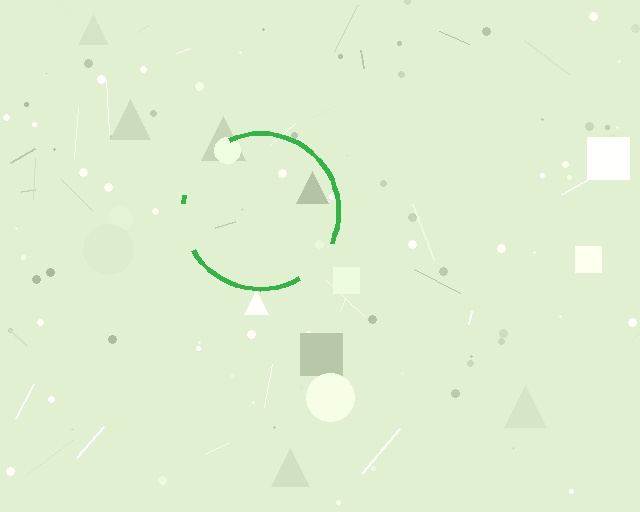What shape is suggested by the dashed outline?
The dashed outline suggests a circle.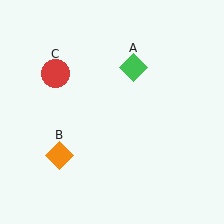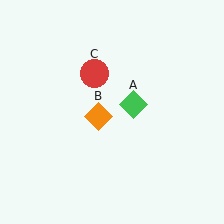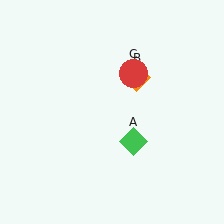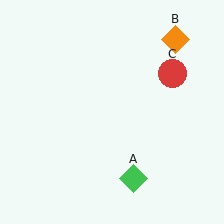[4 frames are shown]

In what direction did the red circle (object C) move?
The red circle (object C) moved right.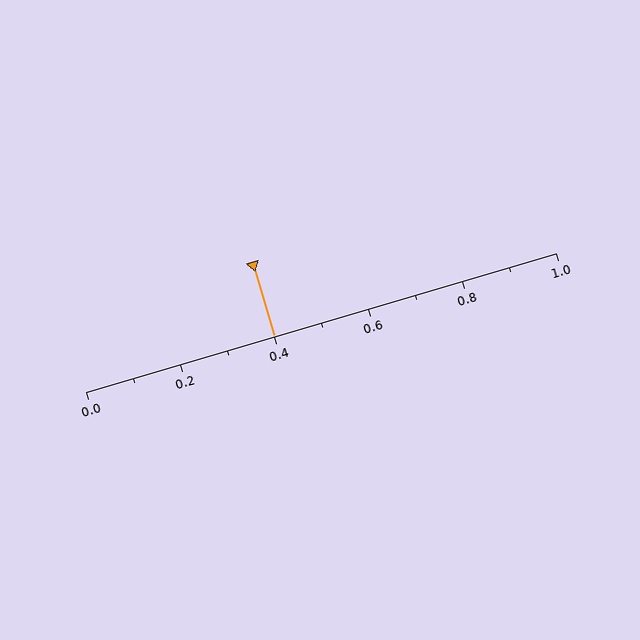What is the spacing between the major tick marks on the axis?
The major ticks are spaced 0.2 apart.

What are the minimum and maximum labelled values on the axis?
The axis runs from 0.0 to 1.0.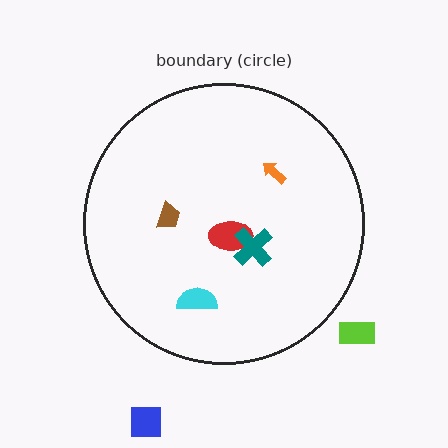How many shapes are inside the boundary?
5 inside, 2 outside.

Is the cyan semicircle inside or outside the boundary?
Inside.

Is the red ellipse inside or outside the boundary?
Inside.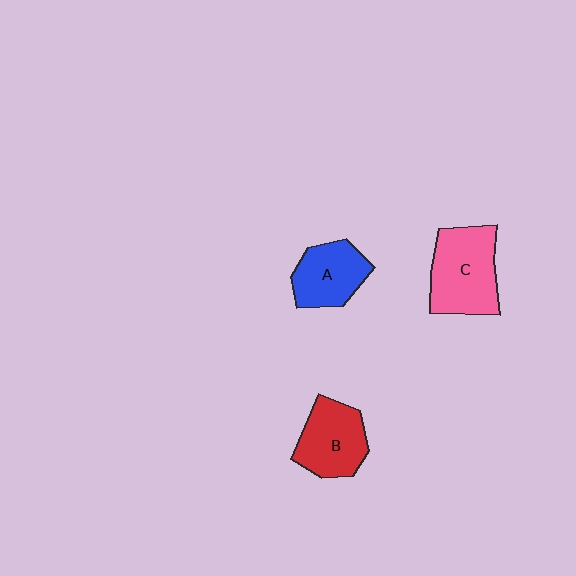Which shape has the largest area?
Shape C (pink).